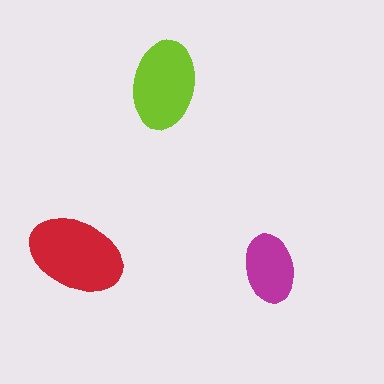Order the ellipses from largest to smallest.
the red one, the lime one, the magenta one.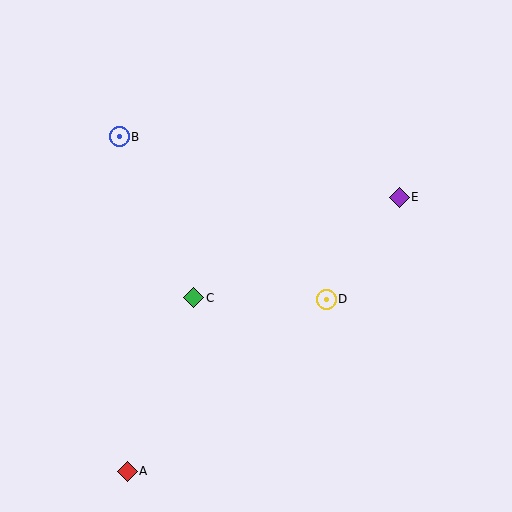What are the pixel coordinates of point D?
Point D is at (326, 299).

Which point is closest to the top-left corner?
Point B is closest to the top-left corner.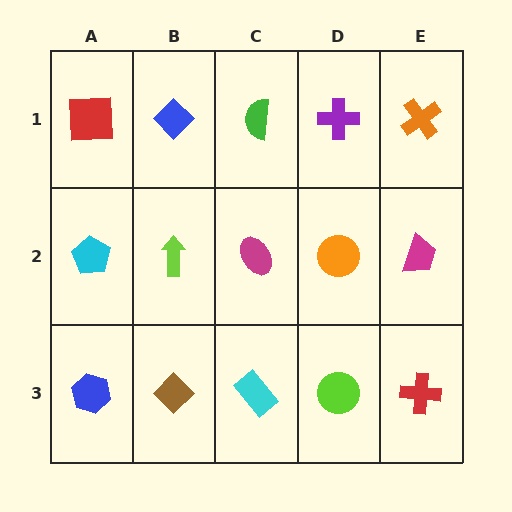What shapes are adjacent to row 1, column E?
A magenta trapezoid (row 2, column E), a purple cross (row 1, column D).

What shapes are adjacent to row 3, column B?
A lime arrow (row 2, column B), a blue hexagon (row 3, column A), a cyan rectangle (row 3, column C).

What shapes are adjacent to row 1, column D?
An orange circle (row 2, column D), a green semicircle (row 1, column C), an orange cross (row 1, column E).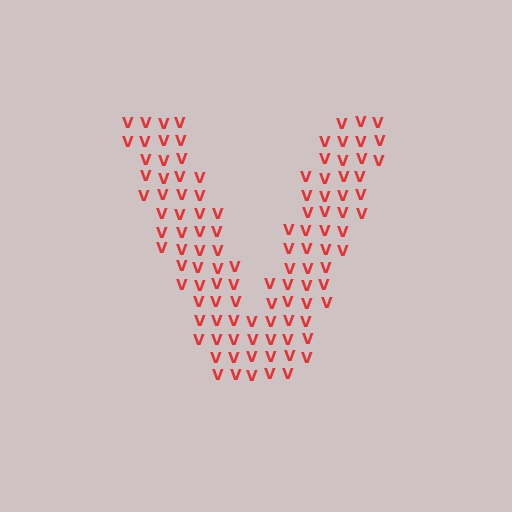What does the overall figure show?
The overall figure shows the letter V.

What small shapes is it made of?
It is made of small letter V's.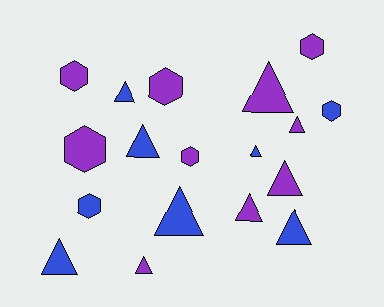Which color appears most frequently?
Purple, with 10 objects.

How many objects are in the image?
There are 18 objects.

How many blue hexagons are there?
There are 2 blue hexagons.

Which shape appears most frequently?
Triangle, with 11 objects.